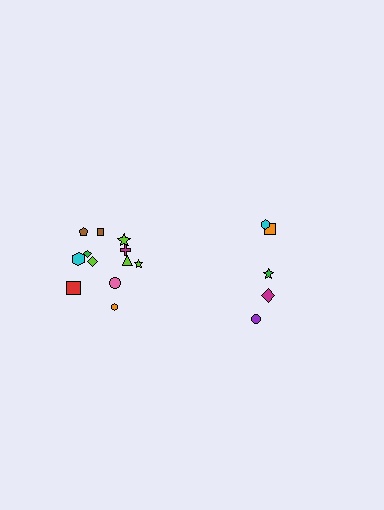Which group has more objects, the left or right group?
The left group.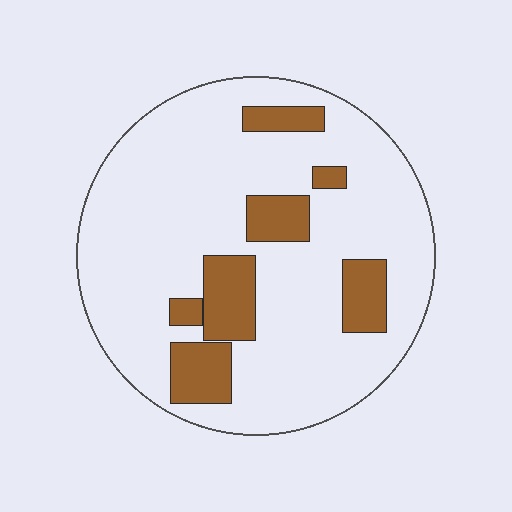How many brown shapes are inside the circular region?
7.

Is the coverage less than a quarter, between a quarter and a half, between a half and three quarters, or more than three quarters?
Less than a quarter.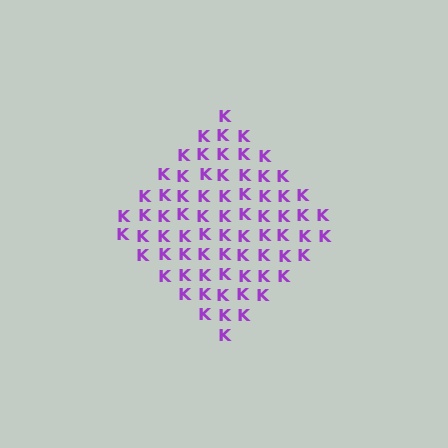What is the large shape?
The large shape is a diamond.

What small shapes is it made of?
It is made of small letter K's.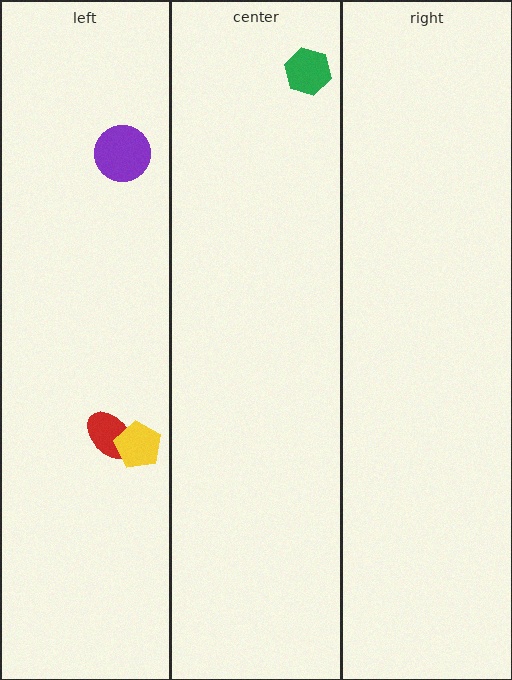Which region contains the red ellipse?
The left region.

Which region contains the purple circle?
The left region.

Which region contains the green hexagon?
The center region.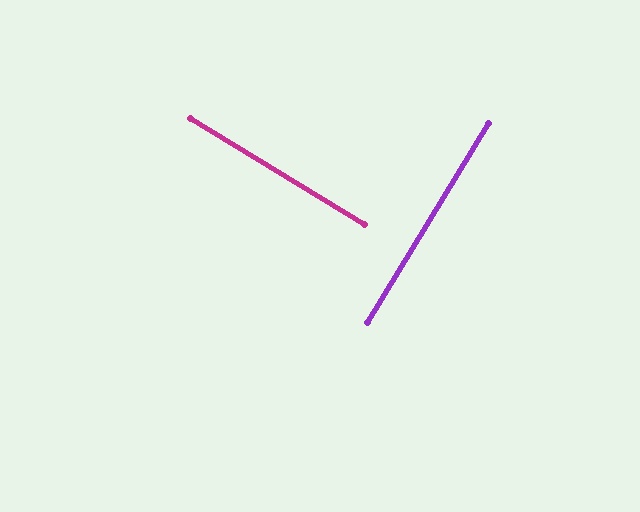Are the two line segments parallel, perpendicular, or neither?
Perpendicular — they meet at approximately 90°.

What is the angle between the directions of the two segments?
Approximately 90 degrees.